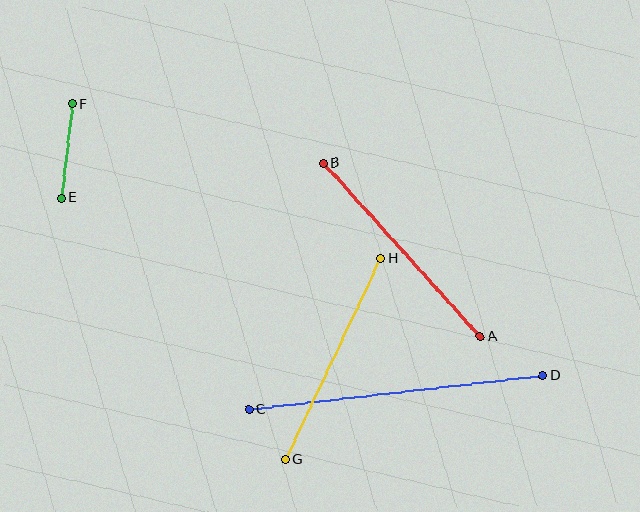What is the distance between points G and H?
The distance is approximately 223 pixels.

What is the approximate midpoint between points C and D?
The midpoint is at approximately (395, 393) pixels.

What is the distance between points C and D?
The distance is approximately 295 pixels.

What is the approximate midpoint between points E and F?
The midpoint is at approximately (67, 151) pixels.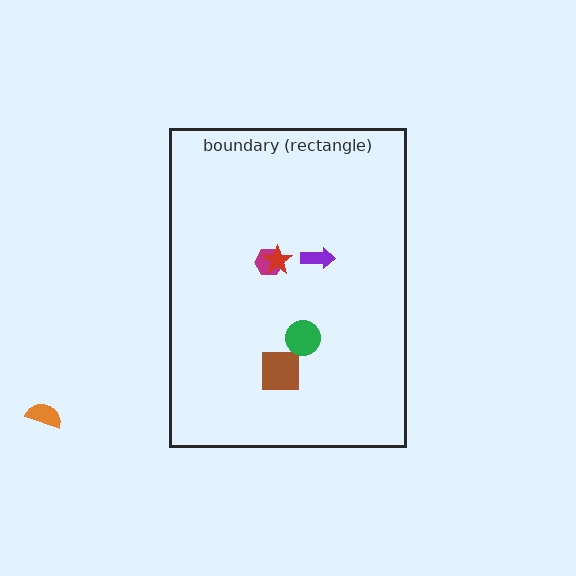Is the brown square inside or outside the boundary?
Inside.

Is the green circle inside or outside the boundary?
Inside.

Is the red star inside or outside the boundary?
Inside.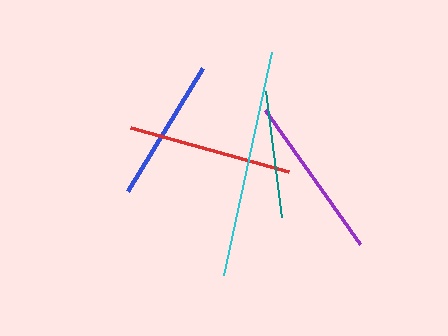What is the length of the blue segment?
The blue segment is approximately 144 pixels long.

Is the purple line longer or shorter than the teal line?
The purple line is longer than the teal line.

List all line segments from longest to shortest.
From longest to shortest: cyan, red, purple, blue, teal.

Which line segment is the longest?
The cyan line is the longest at approximately 228 pixels.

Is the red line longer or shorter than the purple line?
The red line is longer than the purple line.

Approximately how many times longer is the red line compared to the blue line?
The red line is approximately 1.1 times the length of the blue line.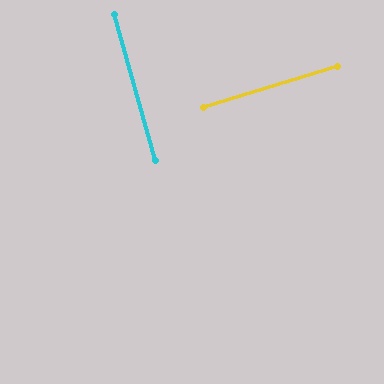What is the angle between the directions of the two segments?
Approximately 89 degrees.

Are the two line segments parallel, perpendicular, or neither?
Perpendicular — they meet at approximately 89°.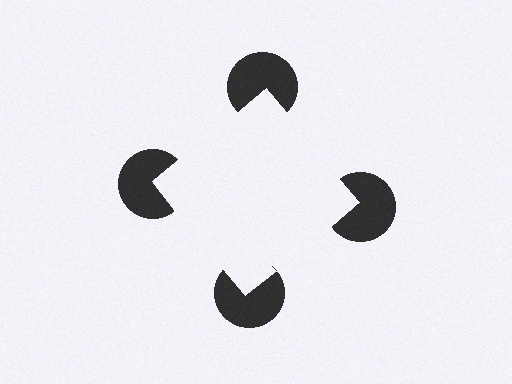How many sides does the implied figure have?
4 sides.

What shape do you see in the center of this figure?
An illusory square — its edges are inferred from the aligned wedge cuts in the pac-man discs, not physically drawn.